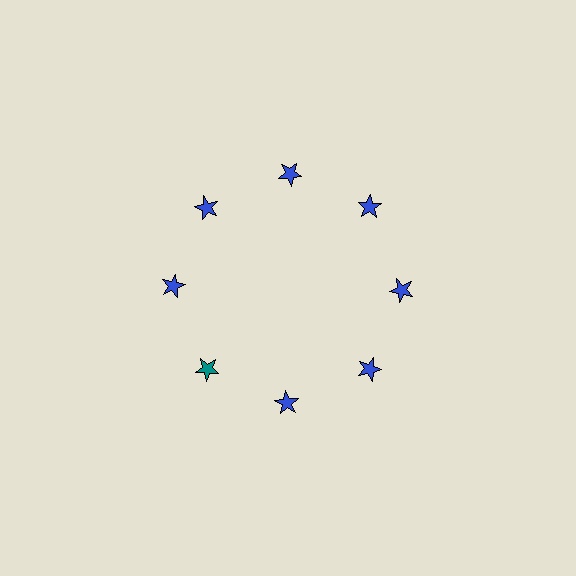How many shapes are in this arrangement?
There are 8 shapes arranged in a ring pattern.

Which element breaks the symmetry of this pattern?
The teal star at roughly the 8 o'clock position breaks the symmetry. All other shapes are blue stars.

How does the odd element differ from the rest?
It has a different color: teal instead of blue.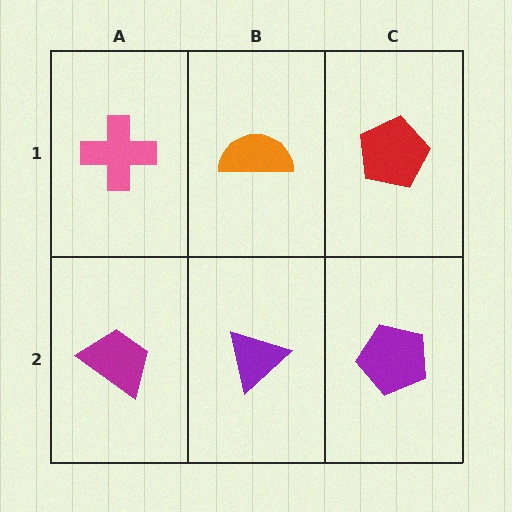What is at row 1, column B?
An orange semicircle.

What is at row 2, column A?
A magenta trapezoid.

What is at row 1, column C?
A red pentagon.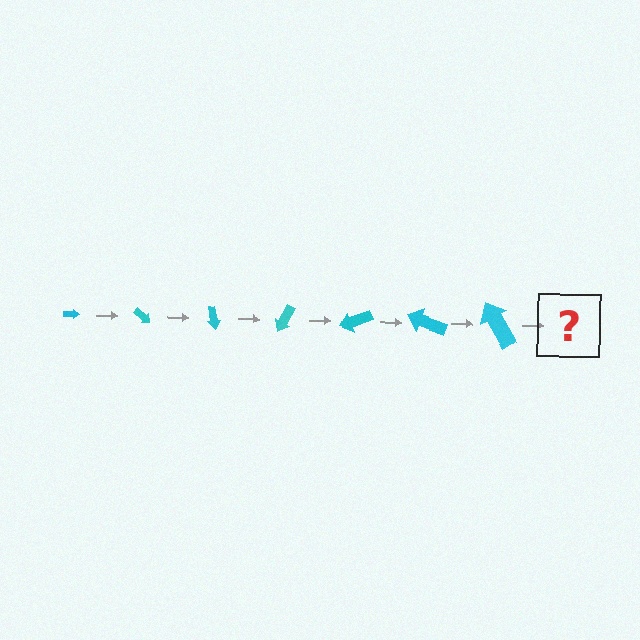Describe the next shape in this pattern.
It should be an arrow, larger than the previous one and rotated 280 degrees from the start.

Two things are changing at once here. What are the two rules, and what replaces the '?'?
The two rules are that the arrow grows larger each step and it rotates 40 degrees each step. The '?' should be an arrow, larger than the previous one and rotated 280 degrees from the start.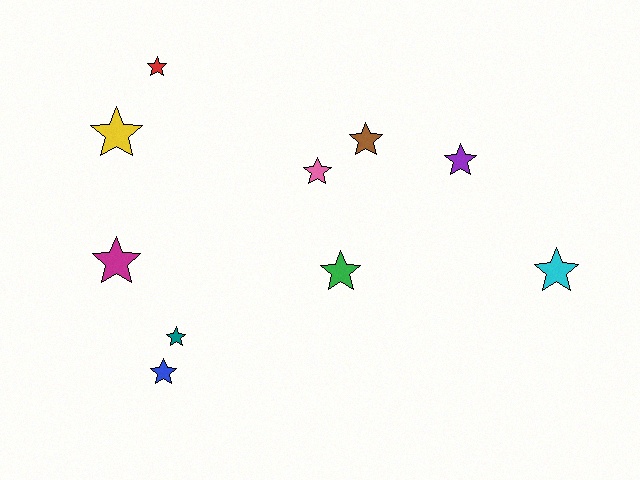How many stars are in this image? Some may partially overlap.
There are 10 stars.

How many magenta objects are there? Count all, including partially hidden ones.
There is 1 magenta object.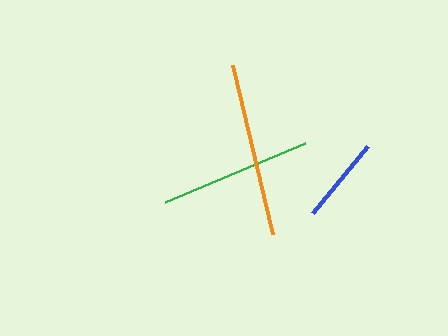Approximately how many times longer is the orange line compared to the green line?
The orange line is approximately 1.1 times the length of the green line.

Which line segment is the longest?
The orange line is the longest at approximately 173 pixels.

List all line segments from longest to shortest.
From longest to shortest: orange, green, blue.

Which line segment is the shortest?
The blue line is the shortest at approximately 86 pixels.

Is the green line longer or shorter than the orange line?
The orange line is longer than the green line.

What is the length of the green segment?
The green segment is approximately 151 pixels long.